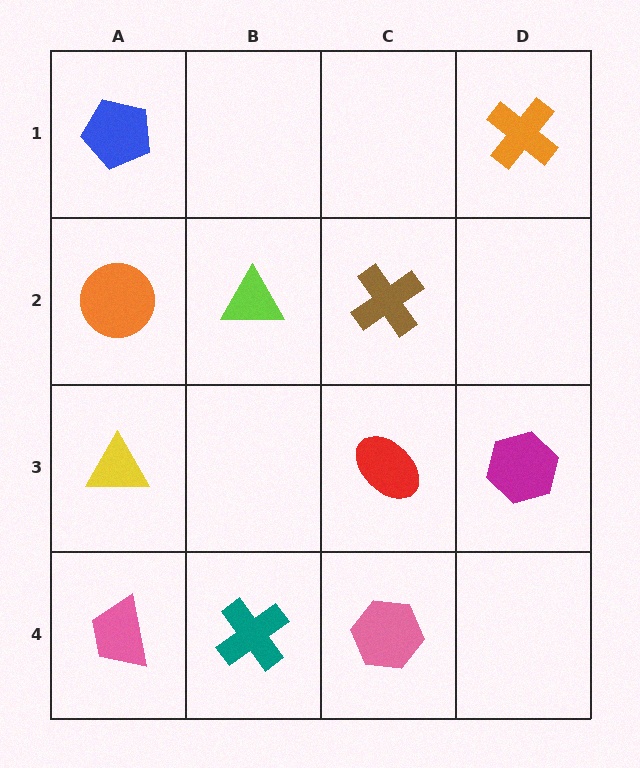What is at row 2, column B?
A lime triangle.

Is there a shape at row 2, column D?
No, that cell is empty.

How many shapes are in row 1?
2 shapes.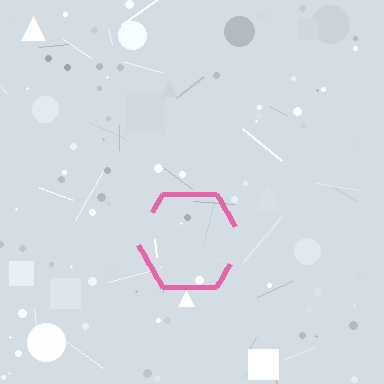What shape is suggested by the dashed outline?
The dashed outline suggests a hexagon.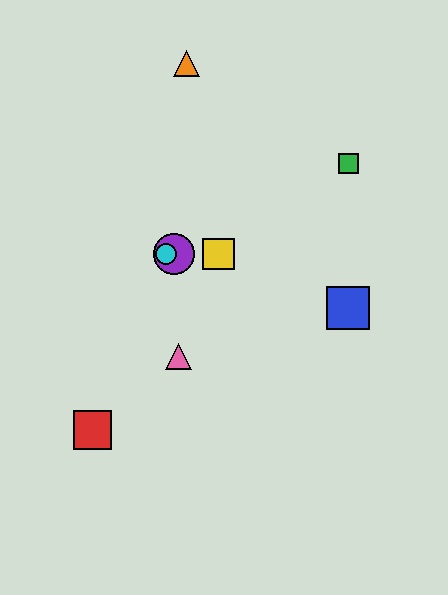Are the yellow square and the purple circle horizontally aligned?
Yes, both are at y≈254.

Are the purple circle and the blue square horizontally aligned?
No, the purple circle is at y≈254 and the blue square is at y≈308.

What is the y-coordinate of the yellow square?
The yellow square is at y≈254.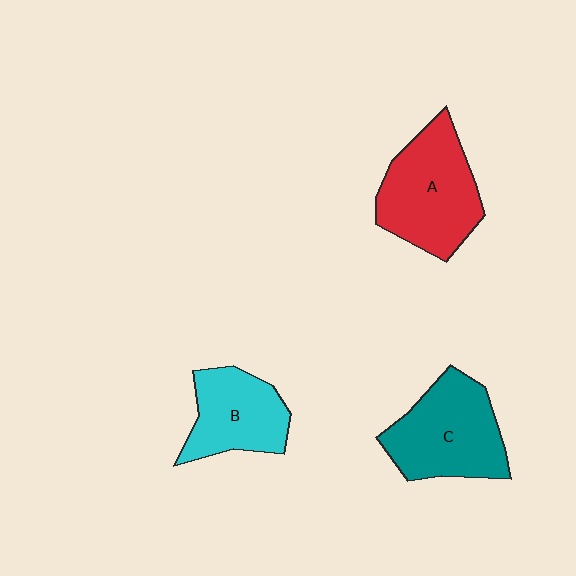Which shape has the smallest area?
Shape B (cyan).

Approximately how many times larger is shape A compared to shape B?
Approximately 1.4 times.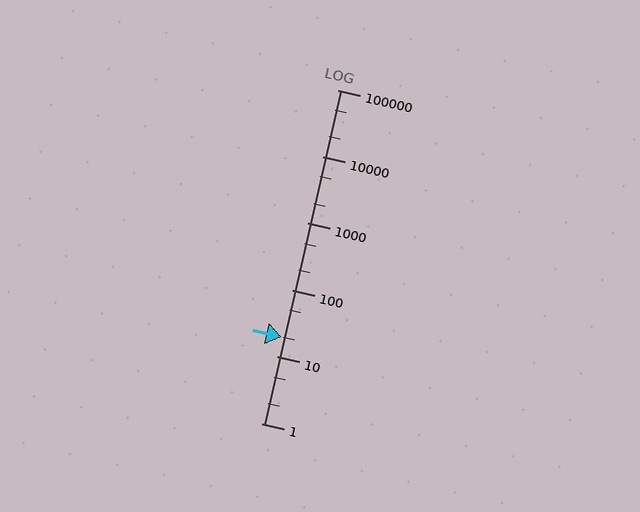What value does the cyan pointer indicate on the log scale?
The pointer indicates approximately 20.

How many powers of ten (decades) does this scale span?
The scale spans 5 decades, from 1 to 100000.